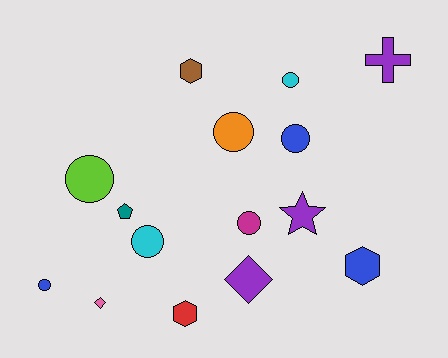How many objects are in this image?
There are 15 objects.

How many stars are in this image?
There is 1 star.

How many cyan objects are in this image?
There are 2 cyan objects.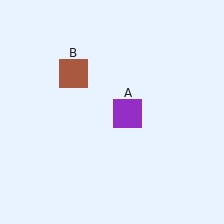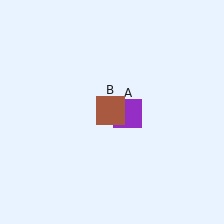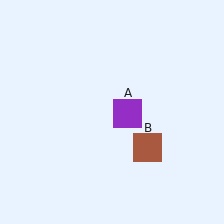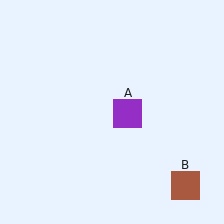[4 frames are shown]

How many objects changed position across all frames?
1 object changed position: brown square (object B).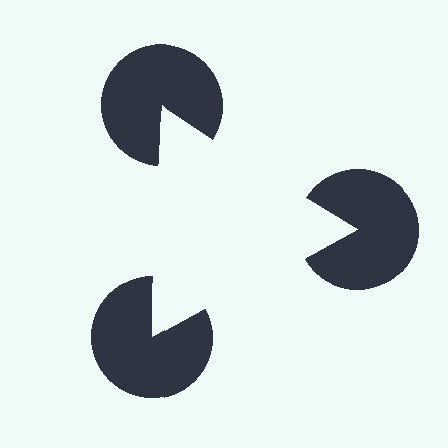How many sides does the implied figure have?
3 sides.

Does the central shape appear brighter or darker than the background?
It typically appears slightly brighter than the background, even though no actual brightness change is drawn.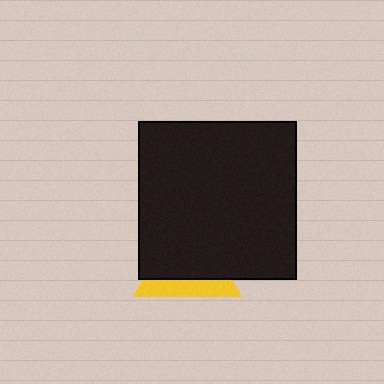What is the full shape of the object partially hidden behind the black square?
The partially hidden object is a yellow triangle.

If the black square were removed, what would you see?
You would see the complete yellow triangle.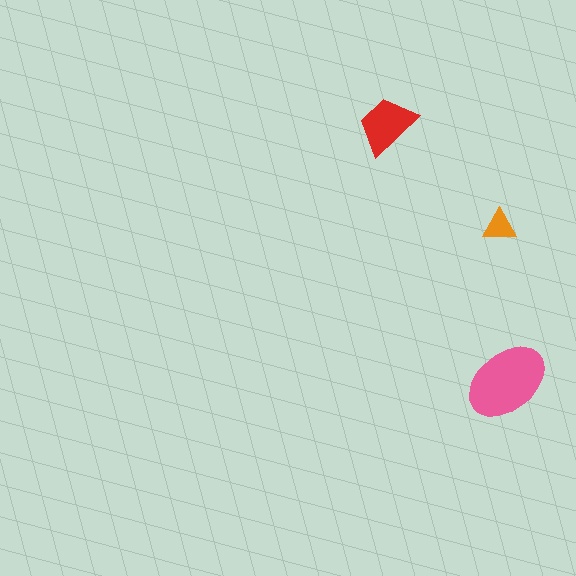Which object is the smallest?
The orange triangle.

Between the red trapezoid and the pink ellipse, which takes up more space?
The pink ellipse.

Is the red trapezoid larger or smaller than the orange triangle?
Larger.